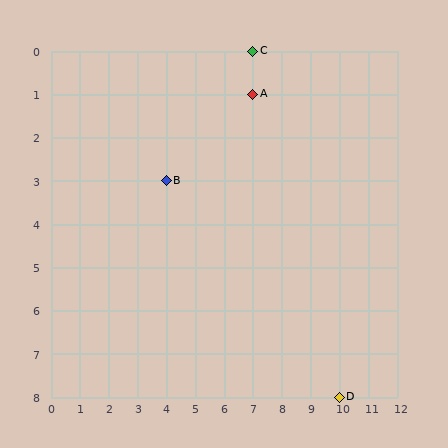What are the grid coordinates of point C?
Point C is at grid coordinates (7, 0).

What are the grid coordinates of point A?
Point A is at grid coordinates (7, 1).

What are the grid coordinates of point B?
Point B is at grid coordinates (4, 3).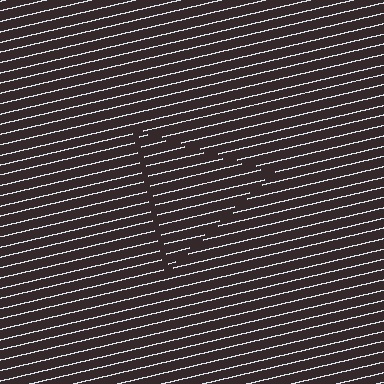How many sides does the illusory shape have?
3 sides — the line-ends trace a triangle.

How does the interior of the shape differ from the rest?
The interior of the shape contains the same grating, shifted by half a period — the contour is defined by the phase discontinuity where line-ends from the inner and outer gratings abut.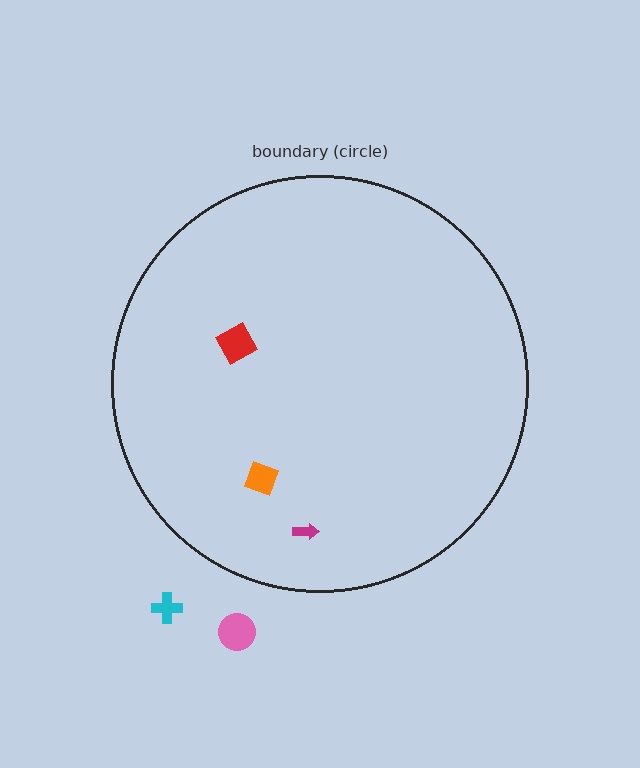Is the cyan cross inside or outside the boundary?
Outside.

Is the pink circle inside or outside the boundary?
Outside.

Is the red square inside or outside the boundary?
Inside.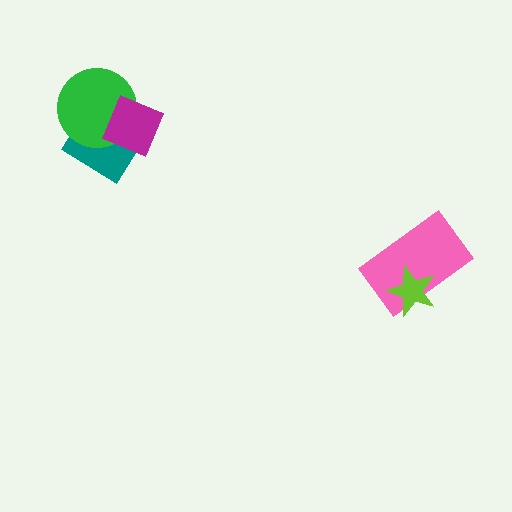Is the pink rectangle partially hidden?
Yes, it is partially covered by another shape.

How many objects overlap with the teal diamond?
2 objects overlap with the teal diamond.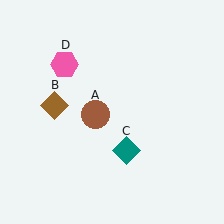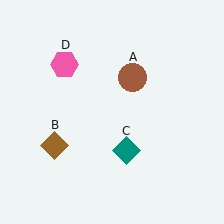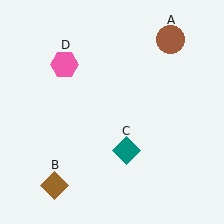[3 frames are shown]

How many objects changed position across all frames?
2 objects changed position: brown circle (object A), brown diamond (object B).